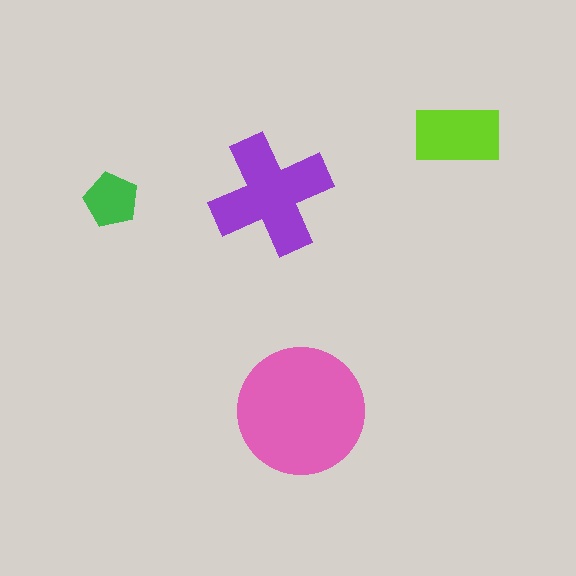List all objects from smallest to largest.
The green pentagon, the lime rectangle, the purple cross, the pink circle.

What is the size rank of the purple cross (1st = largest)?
2nd.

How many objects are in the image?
There are 4 objects in the image.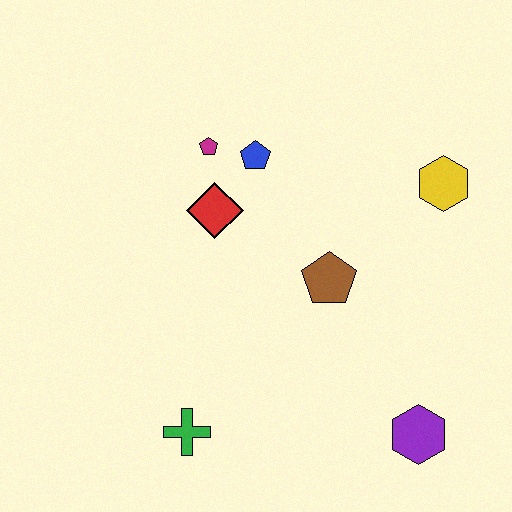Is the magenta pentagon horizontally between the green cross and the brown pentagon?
Yes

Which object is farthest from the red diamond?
The purple hexagon is farthest from the red diamond.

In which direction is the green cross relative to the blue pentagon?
The green cross is below the blue pentagon.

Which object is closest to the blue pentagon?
The magenta pentagon is closest to the blue pentagon.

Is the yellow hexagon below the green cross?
No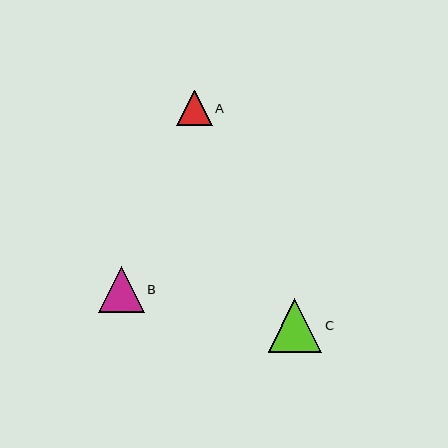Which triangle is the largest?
Triangle C is the largest with a size of approximately 53 pixels.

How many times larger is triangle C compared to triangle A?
Triangle C is approximately 1.5 times the size of triangle A.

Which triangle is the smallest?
Triangle A is the smallest with a size of approximately 36 pixels.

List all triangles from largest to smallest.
From largest to smallest: C, B, A.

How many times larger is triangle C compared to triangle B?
Triangle C is approximately 1.2 times the size of triangle B.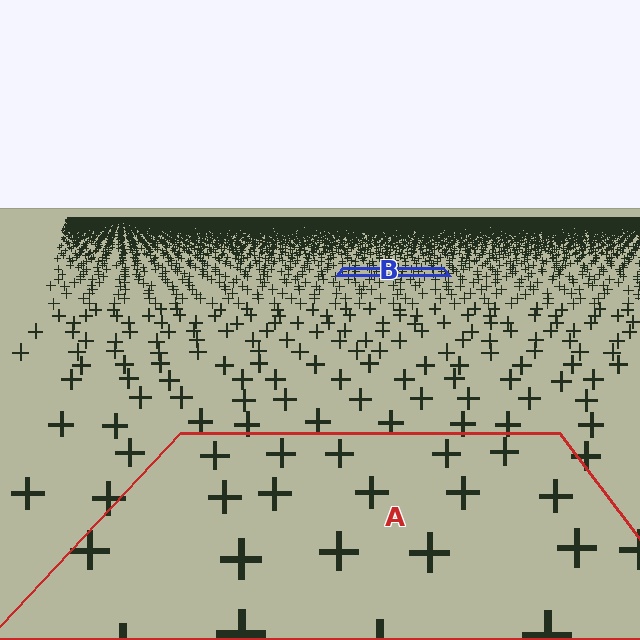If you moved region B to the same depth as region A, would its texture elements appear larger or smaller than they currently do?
They would appear larger. At a closer depth, the same texture elements are projected at a bigger on-screen size.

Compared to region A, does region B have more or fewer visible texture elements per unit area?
Region B has more texture elements per unit area — they are packed more densely because it is farther away.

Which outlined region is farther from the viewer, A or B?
Region B is farther from the viewer — the texture elements inside it appear smaller and more densely packed.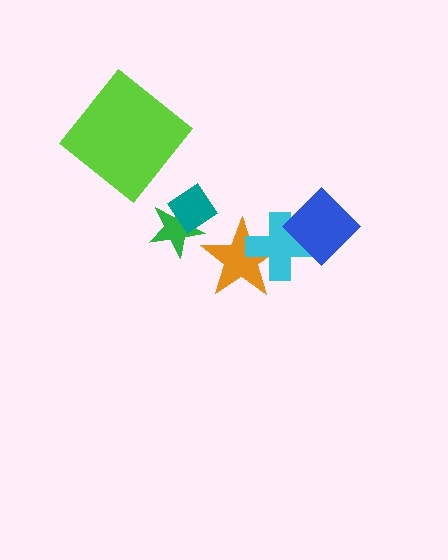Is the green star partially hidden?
Yes, it is partially covered by another shape.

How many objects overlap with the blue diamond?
1 object overlaps with the blue diamond.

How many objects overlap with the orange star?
1 object overlaps with the orange star.